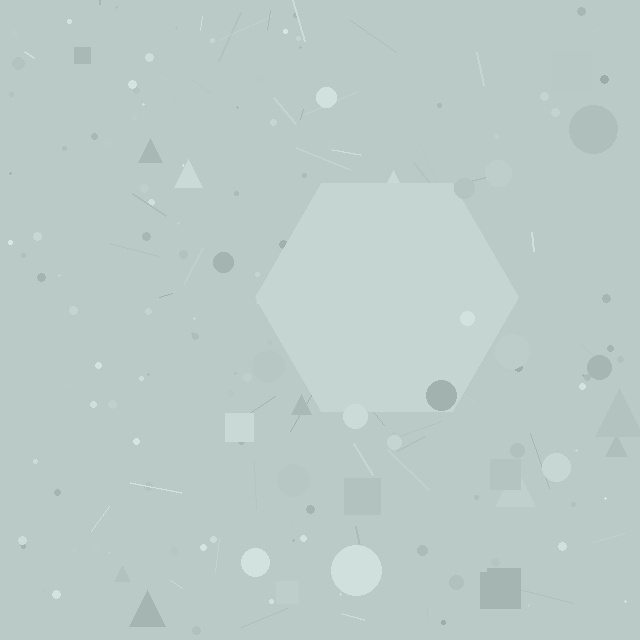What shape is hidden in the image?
A hexagon is hidden in the image.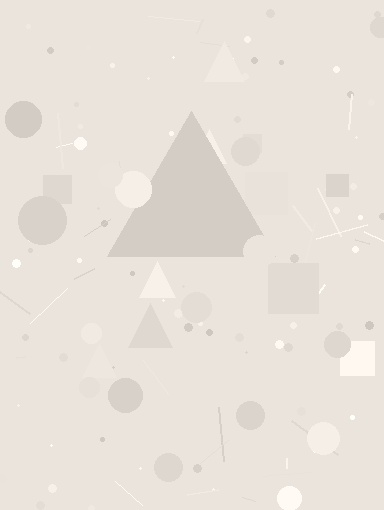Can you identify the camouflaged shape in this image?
The camouflaged shape is a triangle.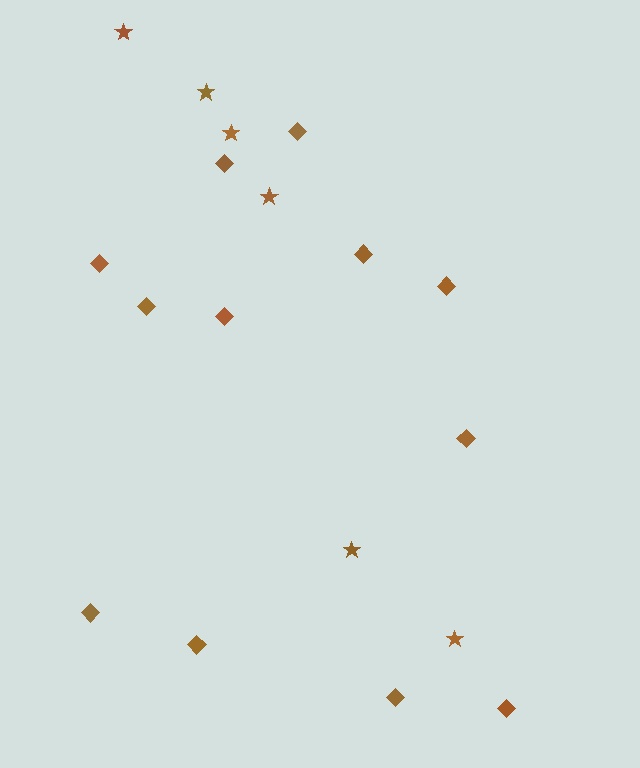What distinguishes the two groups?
There are 2 groups: one group of diamonds (12) and one group of stars (6).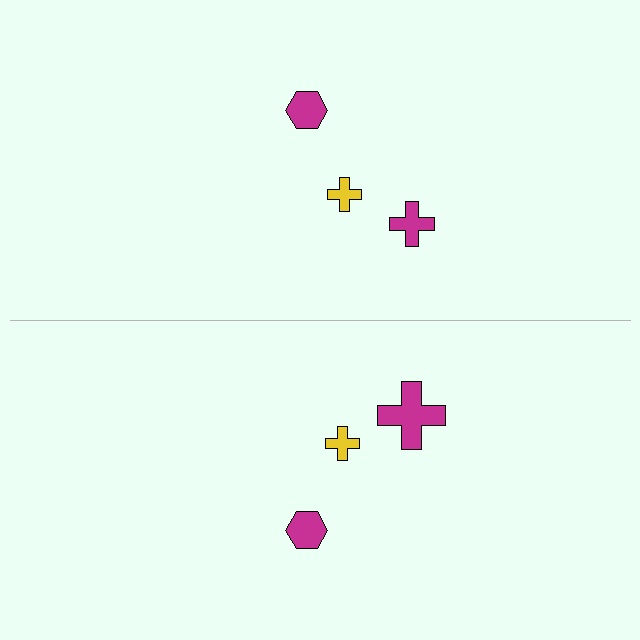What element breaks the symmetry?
The magenta cross on the bottom side has a different size than its mirror counterpart.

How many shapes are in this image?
There are 6 shapes in this image.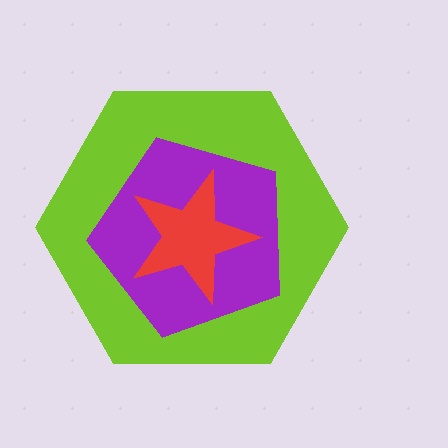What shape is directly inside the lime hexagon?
The purple pentagon.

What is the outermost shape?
The lime hexagon.